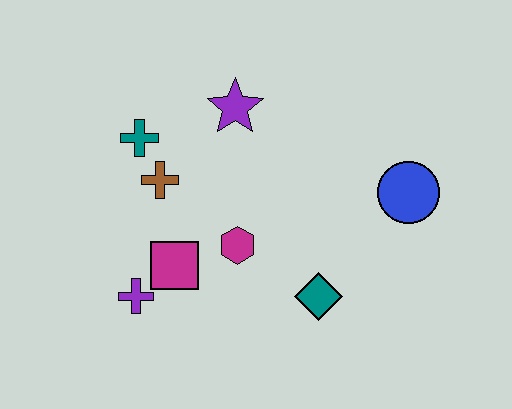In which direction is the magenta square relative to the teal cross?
The magenta square is below the teal cross.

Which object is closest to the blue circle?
The teal diamond is closest to the blue circle.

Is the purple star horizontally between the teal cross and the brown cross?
No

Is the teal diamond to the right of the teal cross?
Yes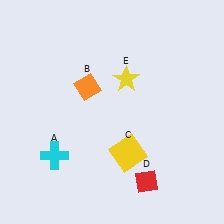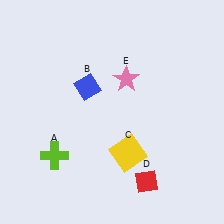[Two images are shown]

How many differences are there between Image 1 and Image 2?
There are 3 differences between the two images.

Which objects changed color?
A changed from cyan to lime. B changed from orange to blue. E changed from yellow to pink.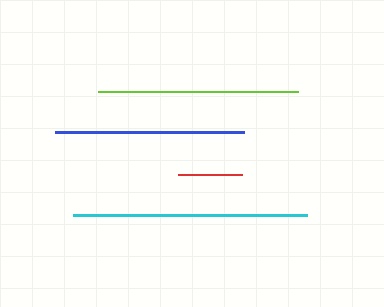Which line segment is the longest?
The cyan line is the longest at approximately 233 pixels.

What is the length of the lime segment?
The lime segment is approximately 200 pixels long.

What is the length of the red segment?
The red segment is approximately 64 pixels long.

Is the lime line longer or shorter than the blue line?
The lime line is longer than the blue line.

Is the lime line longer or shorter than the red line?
The lime line is longer than the red line.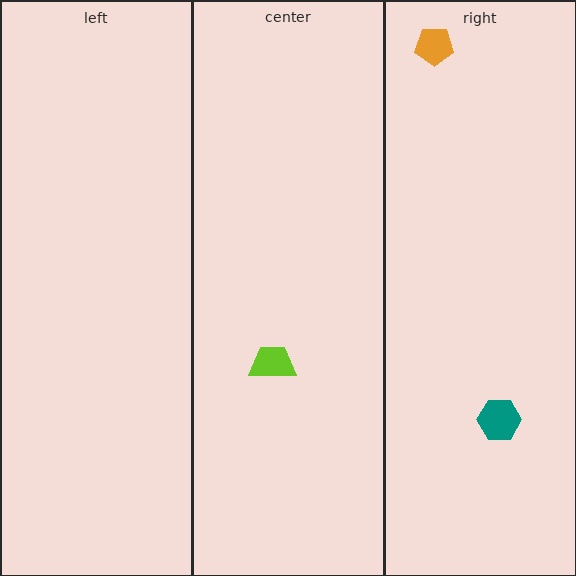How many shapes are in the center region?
1.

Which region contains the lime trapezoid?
The center region.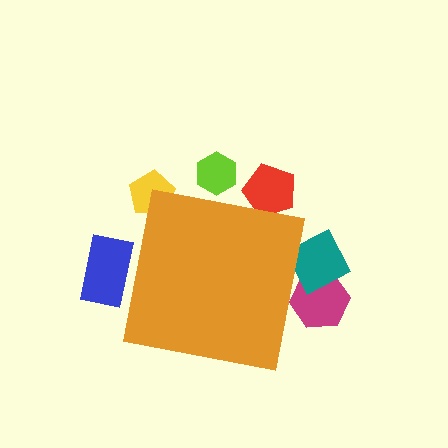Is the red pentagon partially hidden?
Yes, the red pentagon is partially hidden behind the orange square.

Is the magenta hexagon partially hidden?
Yes, the magenta hexagon is partially hidden behind the orange square.